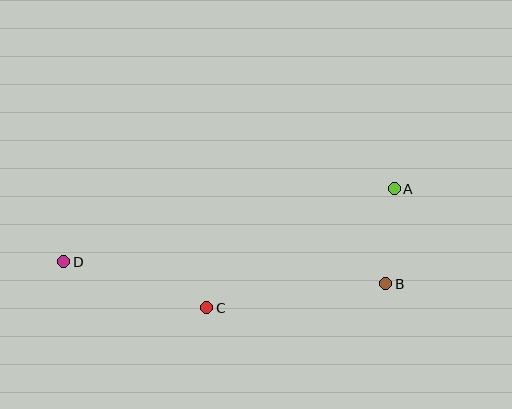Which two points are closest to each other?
Points A and B are closest to each other.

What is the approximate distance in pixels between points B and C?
The distance between B and C is approximately 181 pixels.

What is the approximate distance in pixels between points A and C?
The distance between A and C is approximately 222 pixels.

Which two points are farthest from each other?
Points A and D are farthest from each other.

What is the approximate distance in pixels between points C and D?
The distance between C and D is approximately 150 pixels.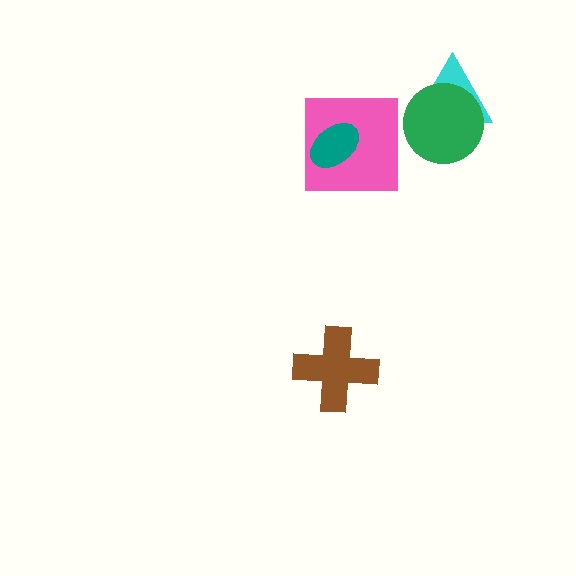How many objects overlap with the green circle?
1 object overlaps with the green circle.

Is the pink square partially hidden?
Yes, it is partially covered by another shape.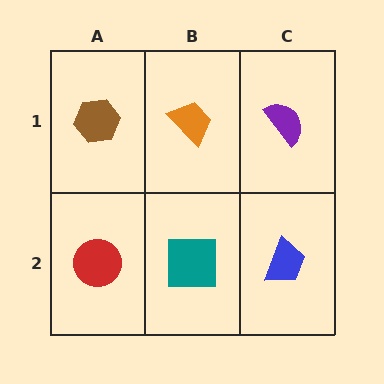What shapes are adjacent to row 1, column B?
A teal square (row 2, column B), a brown hexagon (row 1, column A), a purple semicircle (row 1, column C).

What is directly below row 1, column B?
A teal square.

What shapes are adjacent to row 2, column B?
An orange trapezoid (row 1, column B), a red circle (row 2, column A), a blue trapezoid (row 2, column C).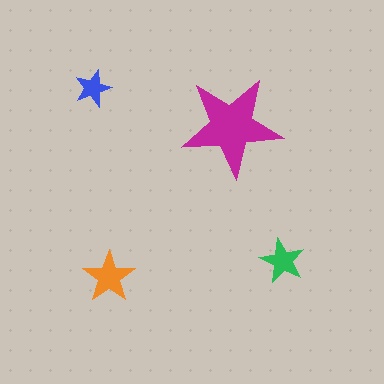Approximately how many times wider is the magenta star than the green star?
About 2.5 times wider.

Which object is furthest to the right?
The green star is rightmost.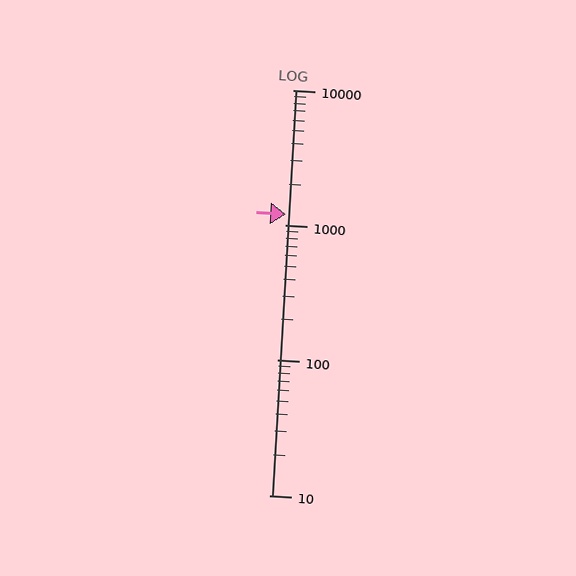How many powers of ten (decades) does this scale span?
The scale spans 3 decades, from 10 to 10000.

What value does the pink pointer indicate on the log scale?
The pointer indicates approximately 1200.